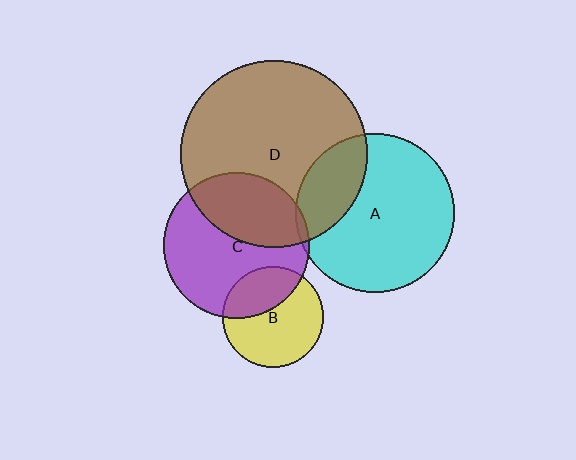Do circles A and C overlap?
Yes.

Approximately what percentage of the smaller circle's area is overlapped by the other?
Approximately 5%.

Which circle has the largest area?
Circle D (brown).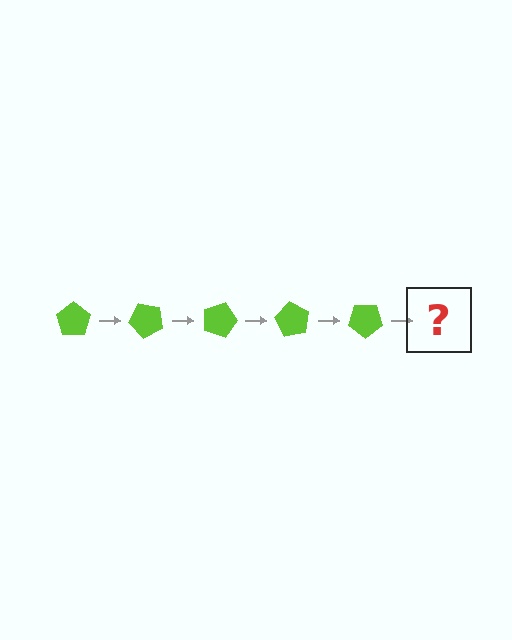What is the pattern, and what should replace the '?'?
The pattern is that the pentagon rotates 45 degrees each step. The '?' should be a lime pentagon rotated 225 degrees.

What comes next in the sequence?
The next element should be a lime pentagon rotated 225 degrees.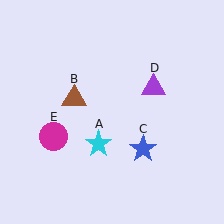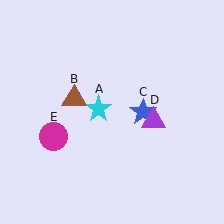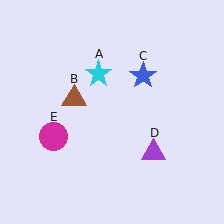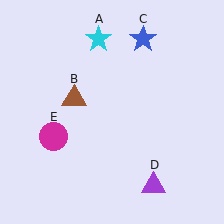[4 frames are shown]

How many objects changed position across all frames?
3 objects changed position: cyan star (object A), blue star (object C), purple triangle (object D).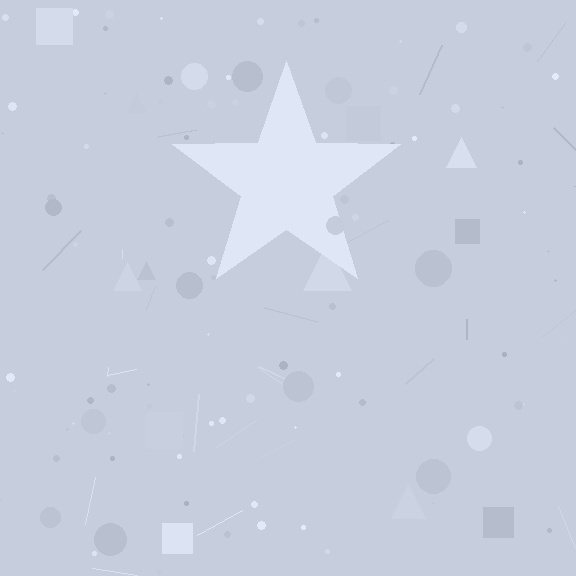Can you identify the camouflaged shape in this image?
The camouflaged shape is a star.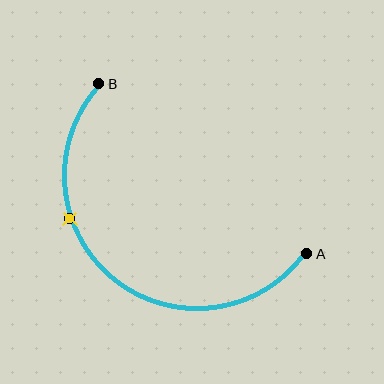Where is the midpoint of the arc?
The arc midpoint is the point on the curve farthest from the straight line joining A and B. It sits below and to the left of that line.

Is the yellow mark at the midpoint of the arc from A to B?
No. The yellow mark lies on the arc but is closer to endpoint B. The arc midpoint would be at the point on the curve equidistant along the arc from both A and B.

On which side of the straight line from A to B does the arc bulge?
The arc bulges below and to the left of the straight line connecting A and B.